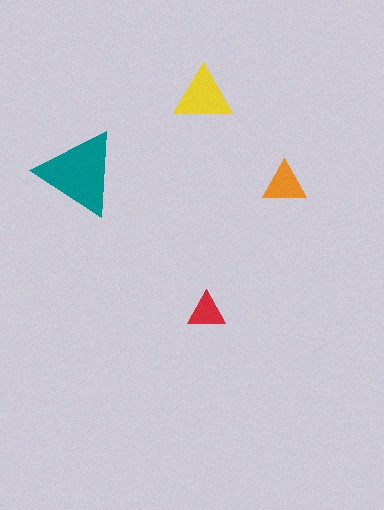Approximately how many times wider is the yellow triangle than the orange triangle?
About 1.5 times wider.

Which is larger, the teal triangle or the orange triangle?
The teal one.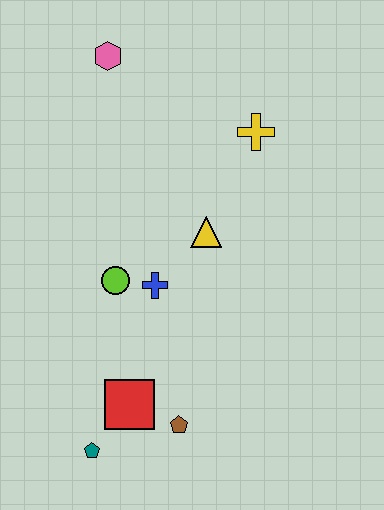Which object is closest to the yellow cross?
The yellow triangle is closest to the yellow cross.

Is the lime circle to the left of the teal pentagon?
No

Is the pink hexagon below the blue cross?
No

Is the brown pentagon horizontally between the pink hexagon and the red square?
No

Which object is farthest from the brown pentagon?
The pink hexagon is farthest from the brown pentagon.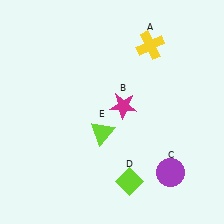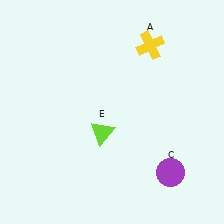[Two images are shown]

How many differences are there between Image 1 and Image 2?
There are 2 differences between the two images.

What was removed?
The lime diamond (D), the magenta star (B) were removed in Image 2.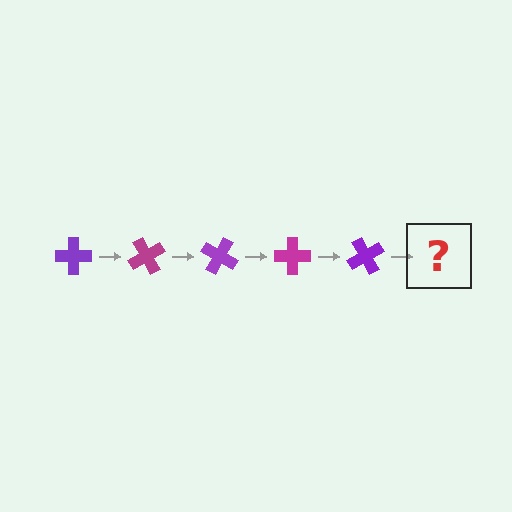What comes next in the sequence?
The next element should be a magenta cross, rotated 300 degrees from the start.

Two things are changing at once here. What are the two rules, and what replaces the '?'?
The two rules are that it rotates 60 degrees each step and the color cycles through purple and magenta. The '?' should be a magenta cross, rotated 300 degrees from the start.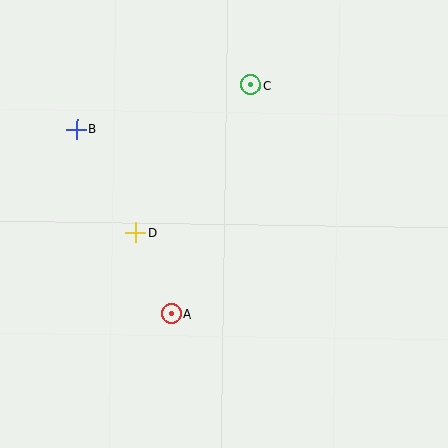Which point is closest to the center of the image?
Point D at (136, 233) is closest to the center.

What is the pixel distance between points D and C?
The distance between D and C is 187 pixels.